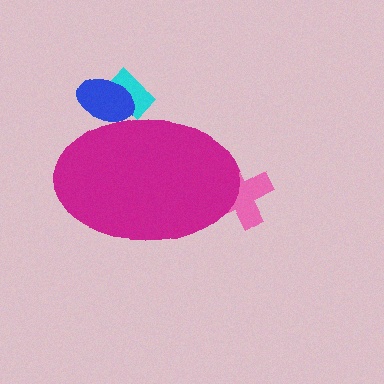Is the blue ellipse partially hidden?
Yes, the blue ellipse is partially hidden behind the magenta ellipse.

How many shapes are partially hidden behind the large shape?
3 shapes are partially hidden.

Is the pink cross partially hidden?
Yes, the pink cross is partially hidden behind the magenta ellipse.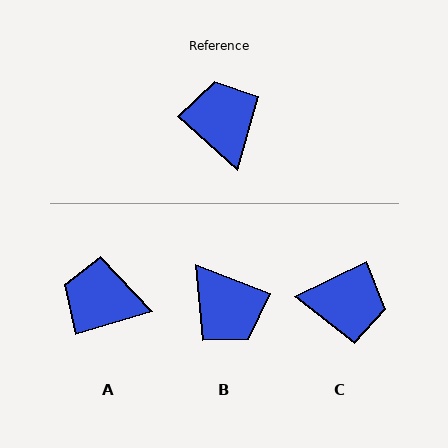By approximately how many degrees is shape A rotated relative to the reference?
Approximately 59 degrees counter-clockwise.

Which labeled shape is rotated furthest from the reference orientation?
B, about 159 degrees away.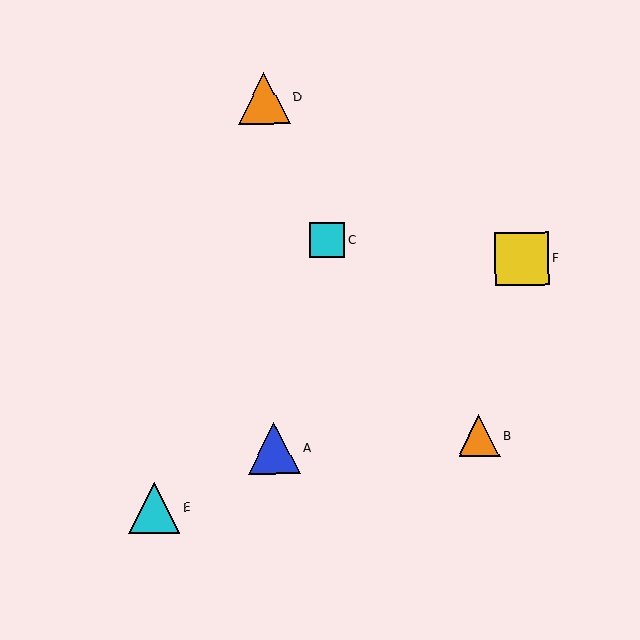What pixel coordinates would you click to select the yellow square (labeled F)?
Click at (522, 259) to select the yellow square F.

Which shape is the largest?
The yellow square (labeled F) is the largest.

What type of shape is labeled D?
Shape D is an orange triangle.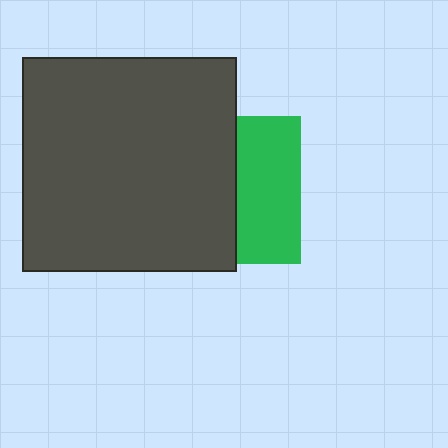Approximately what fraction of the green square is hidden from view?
Roughly 57% of the green square is hidden behind the dark gray square.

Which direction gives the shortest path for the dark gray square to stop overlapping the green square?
Moving left gives the shortest separation.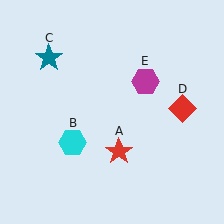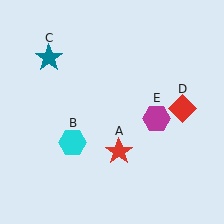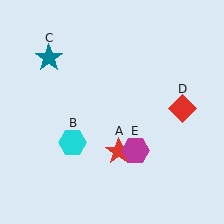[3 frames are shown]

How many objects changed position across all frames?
1 object changed position: magenta hexagon (object E).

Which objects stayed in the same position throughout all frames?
Red star (object A) and cyan hexagon (object B) and teal star (object C) and red diamond (object D) remained stationary.